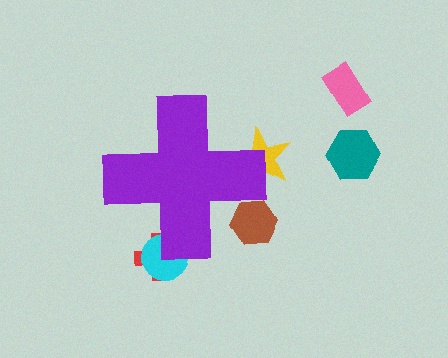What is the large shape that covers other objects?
A purple cross.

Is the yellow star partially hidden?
Yes, the yellow star is partially hidden behind the purple cross.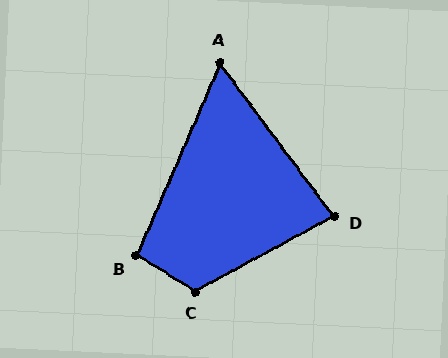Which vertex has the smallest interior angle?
A, at approximately 60 degrees.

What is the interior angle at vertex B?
Approximately 98 degrees (obtuse).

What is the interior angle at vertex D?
Approximately 82 degrees (acute).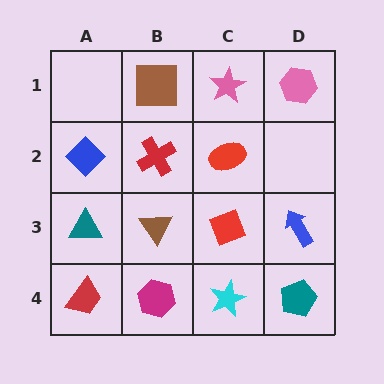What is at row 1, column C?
A pink star.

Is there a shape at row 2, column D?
No, that cell is empty.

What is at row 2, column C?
A red ellipse.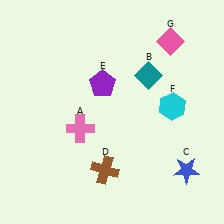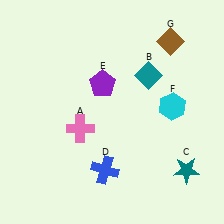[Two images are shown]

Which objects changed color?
C changed from blue to teal. D changed from brown to blue. G changed from pink to brown.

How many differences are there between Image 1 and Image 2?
There are 3 differences between the two images.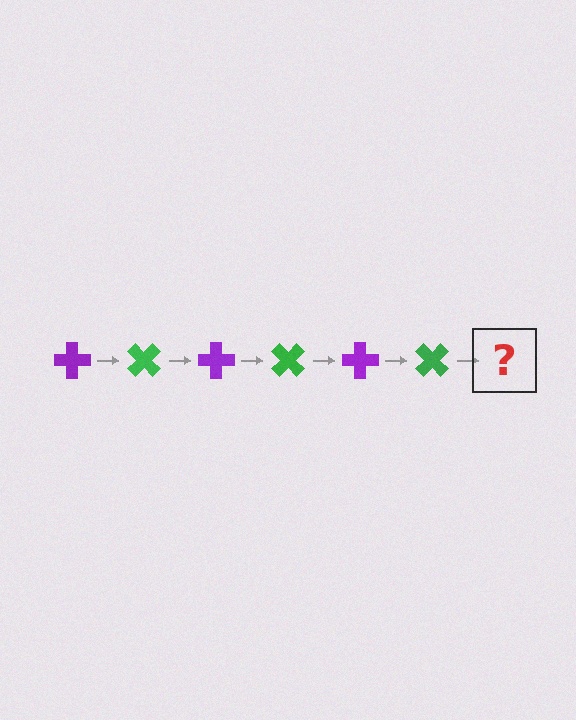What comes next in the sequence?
The next element should be a purple cross, rotated 270 degrees from the start.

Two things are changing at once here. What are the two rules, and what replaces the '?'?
The two rules are that it rotates 45 degrees each step and the color cycles through purple and green. The '?' should be a purple cross, rotated 270 degrees from the start.